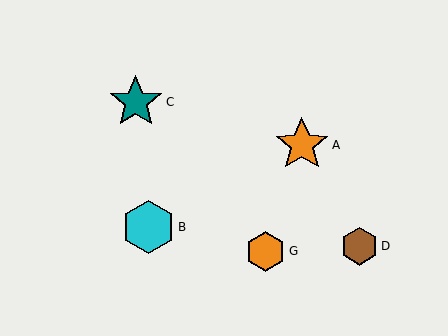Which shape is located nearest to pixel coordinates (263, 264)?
The orange hexagon (labeled G) at (266, 251) is nearest to that location.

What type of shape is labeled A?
Shape A is an orange star.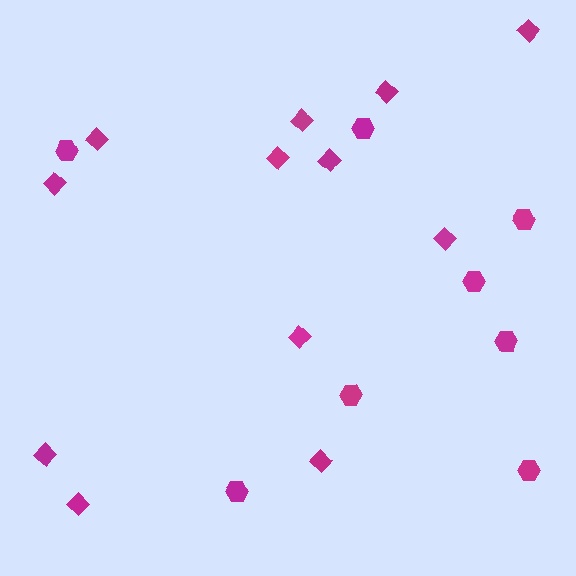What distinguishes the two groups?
There are 2 groups: one group of diamonds (12) and one group of hexagons (8).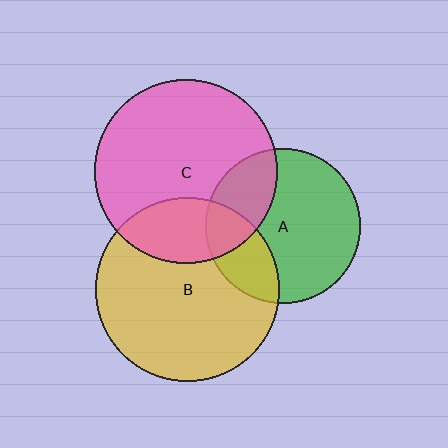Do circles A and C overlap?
Yes.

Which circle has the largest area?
Circle B (yellow).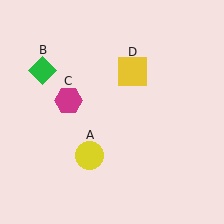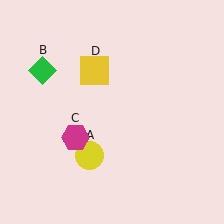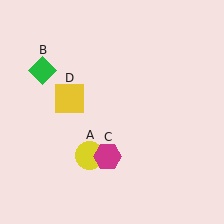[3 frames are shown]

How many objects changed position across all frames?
2 objects changed position: magenta hexagon (object C), yellow square (object D).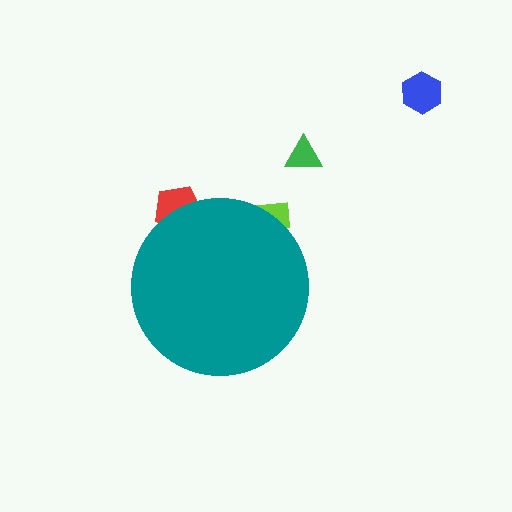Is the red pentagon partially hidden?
Yes, the red pentagon is partially hidden behind the teal circle.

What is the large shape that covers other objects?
A teal circle.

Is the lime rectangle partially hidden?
Yes, the lime rectangle is partially hidden behind the teal circle.